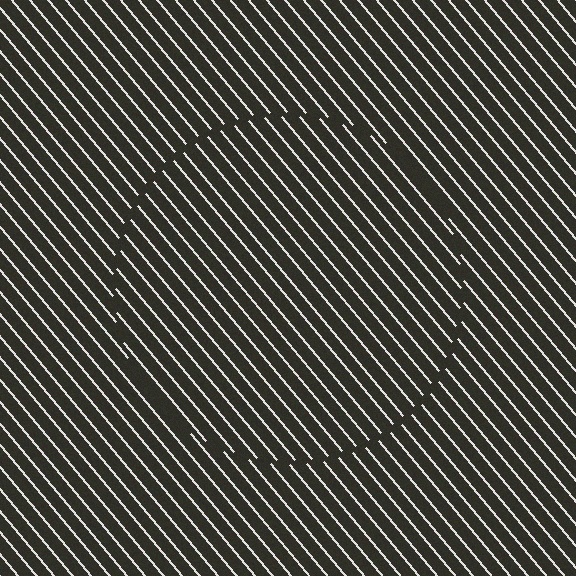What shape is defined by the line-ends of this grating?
An illusory circle. The interior of the shape contains the same grating, shifted by half a period — the contour is defined by the phase discontinuity where line-ends from the inner and outer gratings abut.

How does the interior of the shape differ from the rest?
The interior of the shape contains the same grating, shifted by half a period — the contour is defined by the phase discontinuity where line-ends from the inner and outer gratings abut.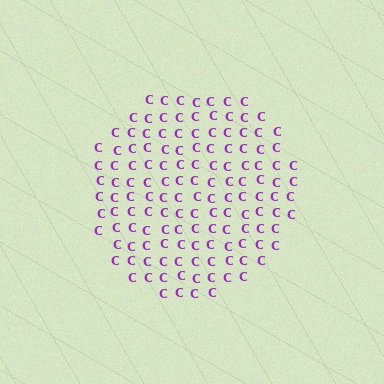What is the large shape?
The large shape is a circle.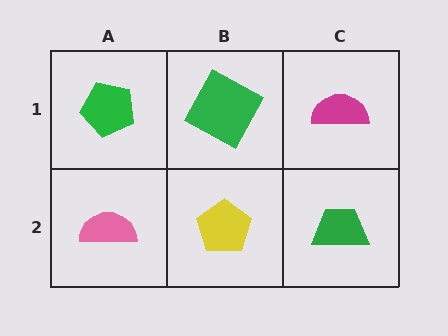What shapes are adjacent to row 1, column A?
A pink semicircle (row 2, column A), a green square (row 1, column B).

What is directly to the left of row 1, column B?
A green pentagon.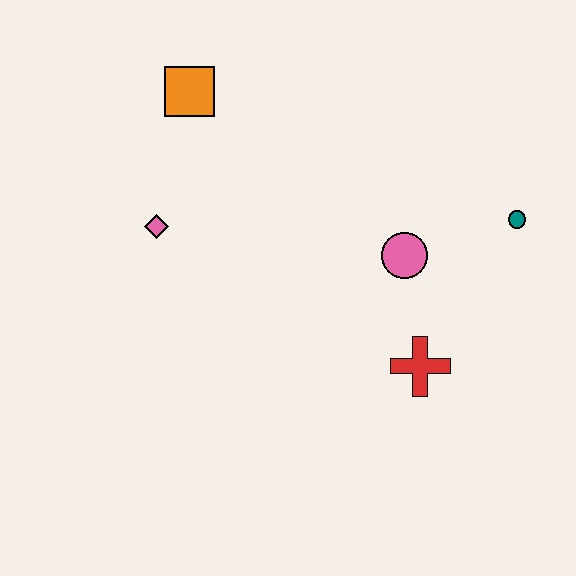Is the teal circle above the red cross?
Yes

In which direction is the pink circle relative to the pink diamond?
The pink circle is to the right of the pink diamond.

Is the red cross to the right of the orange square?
Yes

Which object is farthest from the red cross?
The orange square is farthest from the red cross.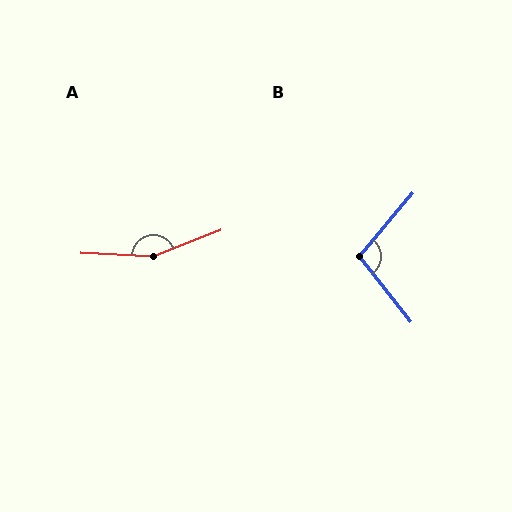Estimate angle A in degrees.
Approximately 156 degrees.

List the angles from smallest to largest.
B (101°), A (156°).